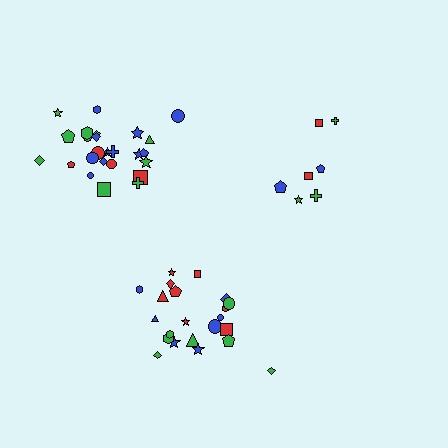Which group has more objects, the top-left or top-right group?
The top-left group.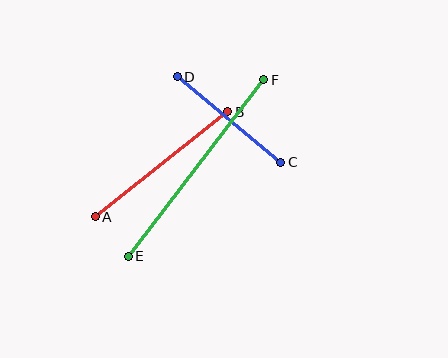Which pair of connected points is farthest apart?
Points E and F are farthest apart.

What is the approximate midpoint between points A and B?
The midpoint is at approximately (161, 164) pixels.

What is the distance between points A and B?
The distance is approximately 169 pixels.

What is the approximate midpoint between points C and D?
The midpoint is at approximately (229, 119) pixels.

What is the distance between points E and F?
The distance is approximately 223 pixels.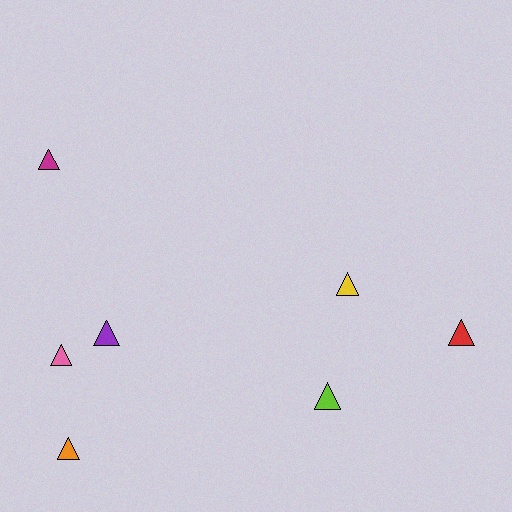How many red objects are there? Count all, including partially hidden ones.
There is 1 red object.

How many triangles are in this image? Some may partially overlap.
There are 7 triangles.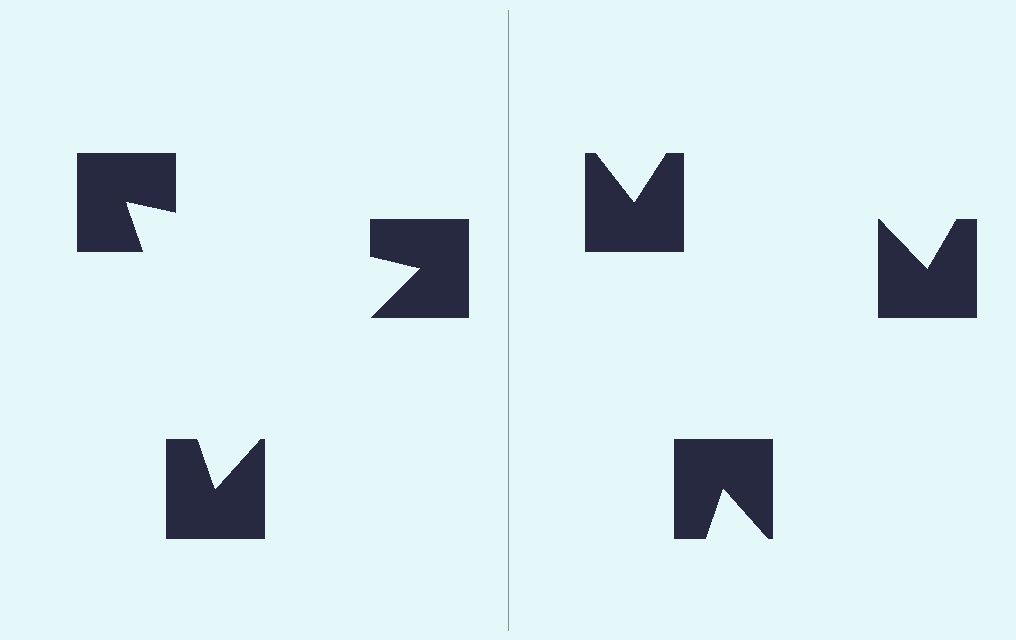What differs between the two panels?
The notched squares are positioned identically on both sides; only the wedge orientations differ. On the left they align to a triangle; on the right they are misaligned.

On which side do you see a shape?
An illusory triangle appears on the left side. On the right side the wedge cuts are rotated, so no coherent shape forms.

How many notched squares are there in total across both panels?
6 — 3 on each side.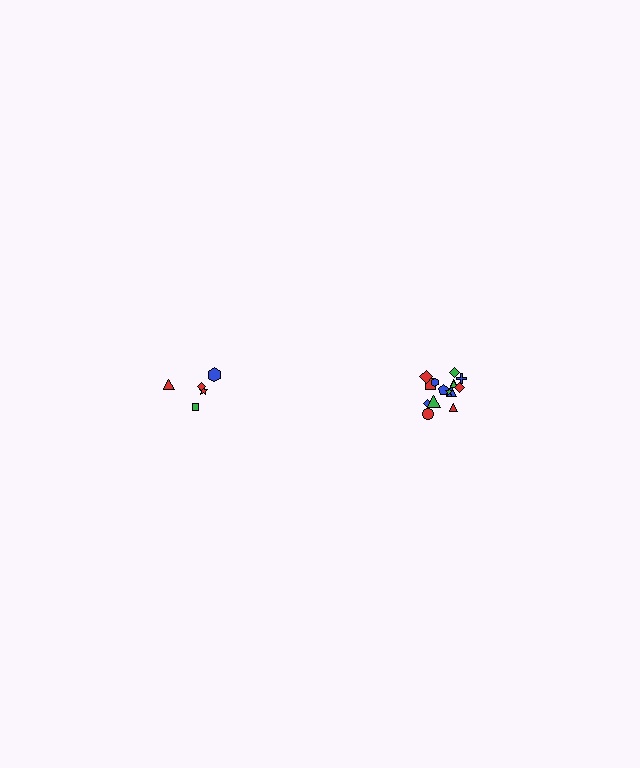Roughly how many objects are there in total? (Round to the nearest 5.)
Roughly 20 objects in total.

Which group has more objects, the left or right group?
The right group.